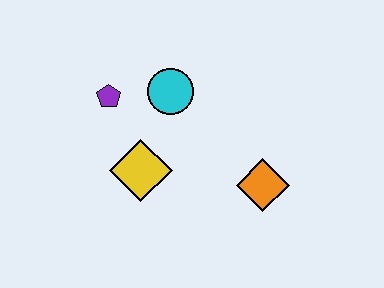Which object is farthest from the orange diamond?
The purple pentagon is farthest from the orange diamond.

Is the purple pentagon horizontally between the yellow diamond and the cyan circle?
No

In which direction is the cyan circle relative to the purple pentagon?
The cyan circle is to the right of the purple pentagon.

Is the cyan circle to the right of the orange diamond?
No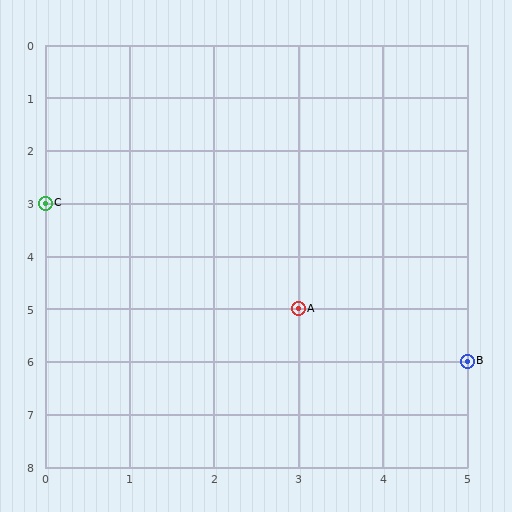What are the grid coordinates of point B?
Point B is at grid coordinates (5, 6).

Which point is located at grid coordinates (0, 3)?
Point C is at (0, 3).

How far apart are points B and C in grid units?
Points B and C are 5 columns and 3 rows apart (about 5.8 grid units diagonally).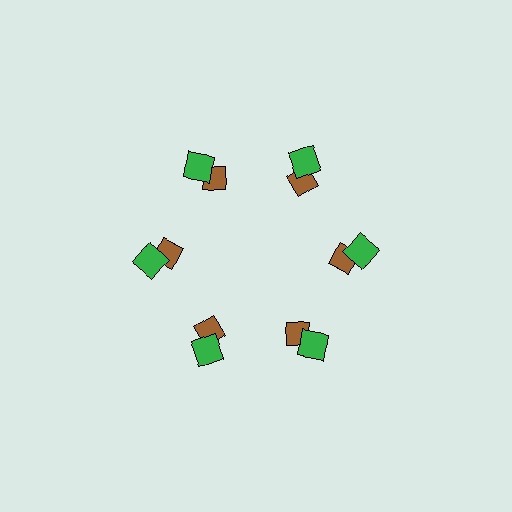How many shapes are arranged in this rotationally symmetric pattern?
There are 12 shapes, arranged in 6 groups of 2.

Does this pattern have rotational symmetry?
Yes, this pattern has 6-fold rotational symmetry. It looks the same after rotating 60 degrees around the center.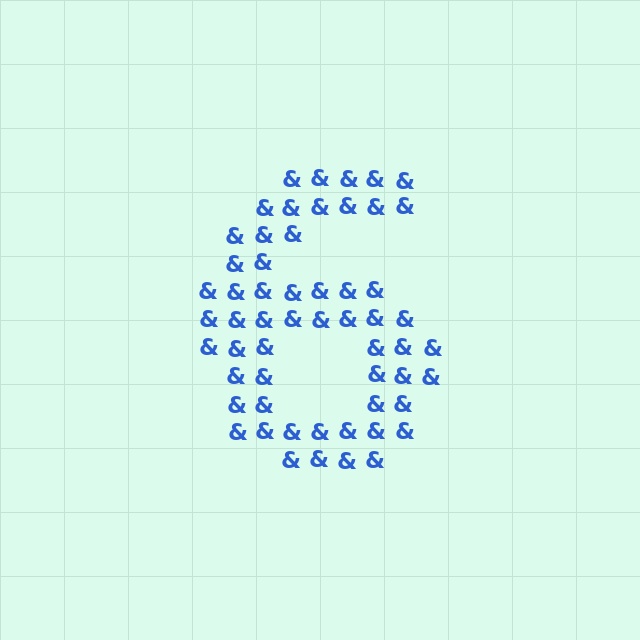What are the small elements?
The small elements are ampersands.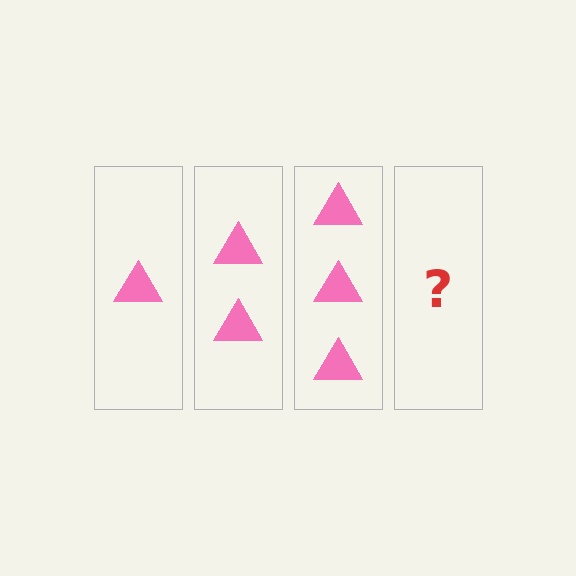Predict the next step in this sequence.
The next step is 4 triangles.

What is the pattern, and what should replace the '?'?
The pattern is that each step adds one more triangle. The '?' should be 4 triangles.